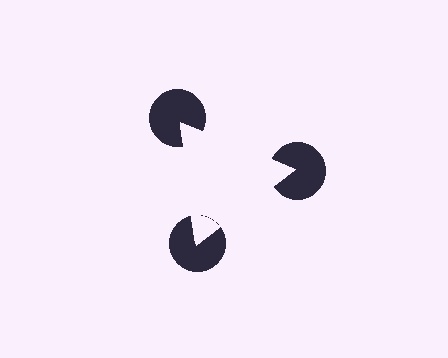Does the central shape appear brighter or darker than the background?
It typically appears slightly brighter than the background, even though no actual brightness change is drawn.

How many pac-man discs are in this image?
There are 3 — one at each vertex of the illusory triangle.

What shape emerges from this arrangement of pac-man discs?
An illusory triangle — its edges are inferred from the aligned wedge cuts in the pac-man discs, not physically drawn.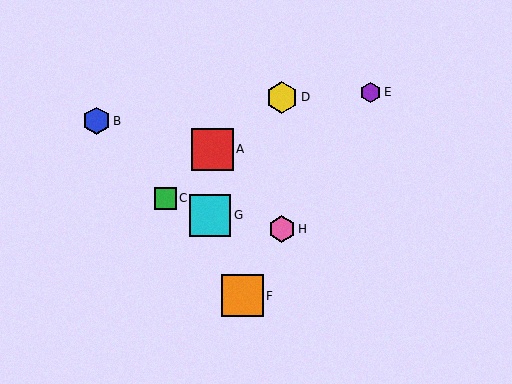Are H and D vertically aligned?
Yes, both are at x≈282.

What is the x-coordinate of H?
Object H is at x≈282.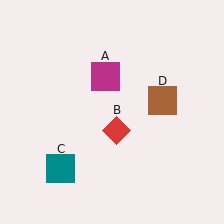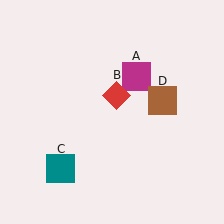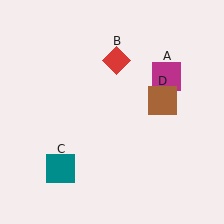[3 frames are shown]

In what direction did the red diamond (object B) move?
The red diamond (object B) moved up.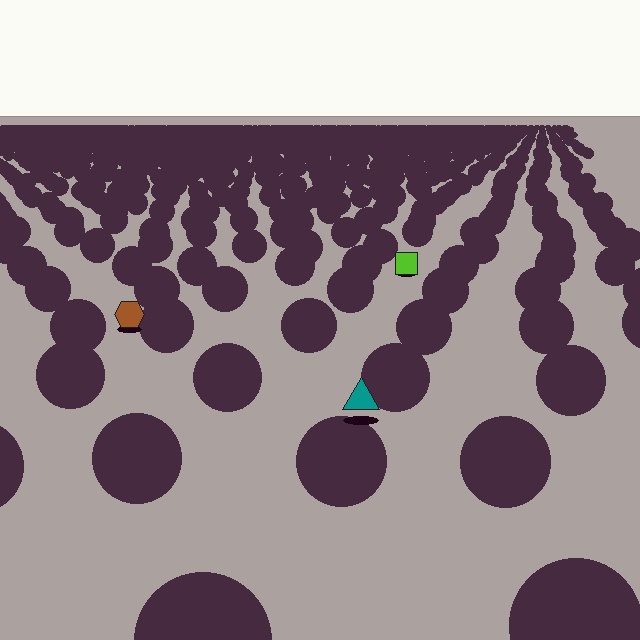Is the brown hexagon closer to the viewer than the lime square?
Yes. The brown hexagon is closer — you can tell from the texture gradient: the ground texture is coarser near it.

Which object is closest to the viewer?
The teal triangle is closest. The texture marks near it are larger and more spread out.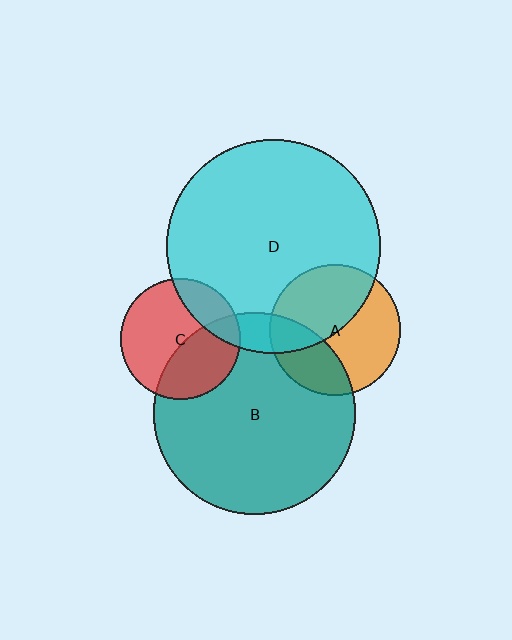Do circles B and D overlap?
Yes.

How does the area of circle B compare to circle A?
Approximately 2.4 times.